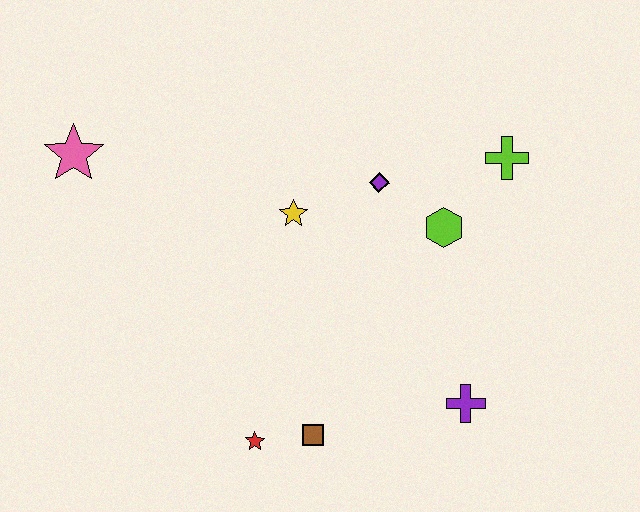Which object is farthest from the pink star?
The purple cross is farthest from the pink star.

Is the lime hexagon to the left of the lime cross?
Yes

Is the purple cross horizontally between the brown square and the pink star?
No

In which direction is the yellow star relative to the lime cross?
The yellow star is to the left of the lime cross.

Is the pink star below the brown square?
No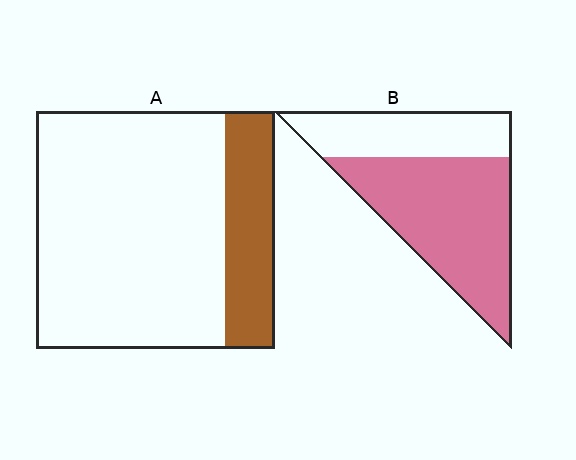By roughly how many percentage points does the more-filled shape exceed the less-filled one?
By roughly 45 percentage points (B over A).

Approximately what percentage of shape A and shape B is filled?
A is approximately 20% and B is approximately 65%.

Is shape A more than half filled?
No.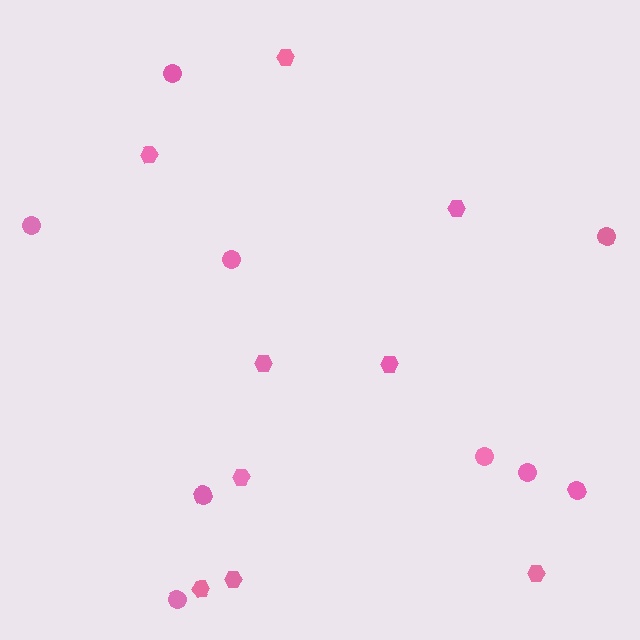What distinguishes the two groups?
There are 2 groups: one group of hexagons (9) and one group of circles (9).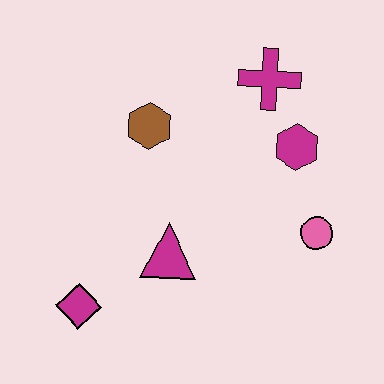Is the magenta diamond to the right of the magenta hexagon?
No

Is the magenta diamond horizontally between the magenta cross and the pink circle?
No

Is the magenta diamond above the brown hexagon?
No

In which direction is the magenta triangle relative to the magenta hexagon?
The magenta triangle is to the left of the magenta hexagon.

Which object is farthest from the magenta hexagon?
The magenta diamond is farthest from the magenta hexagon.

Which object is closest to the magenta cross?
The magenta hexagon is closest to the magenta cross.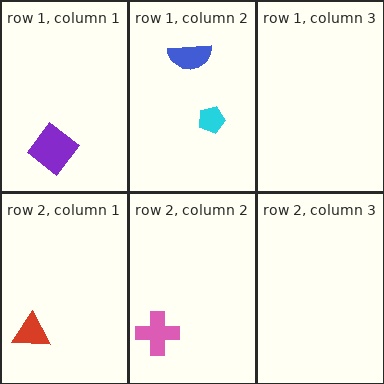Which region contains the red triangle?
The row 2, column 1 region.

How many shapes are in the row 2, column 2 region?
1.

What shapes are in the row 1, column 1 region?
The purple diamond.